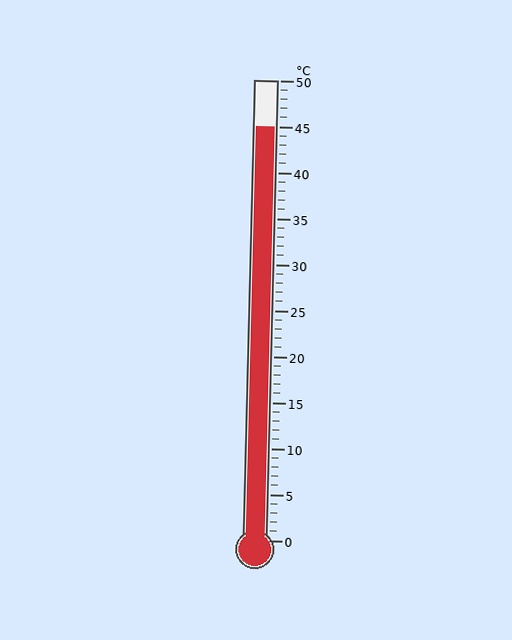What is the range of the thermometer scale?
The thermometer scale ranges from 0°C to 50°C.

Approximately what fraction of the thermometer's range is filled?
The thermometer is filled to approximately 90% of its range.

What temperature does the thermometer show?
The thermometer shows approximately 45°C.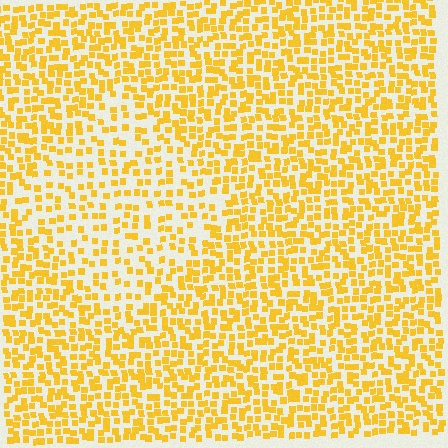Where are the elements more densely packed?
The elements are more densely packed outside the diamond boundary.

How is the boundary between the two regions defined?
The boundary is defined by a change in element density (approximately 1.8x ratio). All elements are the same color, size, and shape.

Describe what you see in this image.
The image contains small yellow elements arranged at two different densities. A diamond-shaped region is visible where the elements are less densely packed than the surrounding area.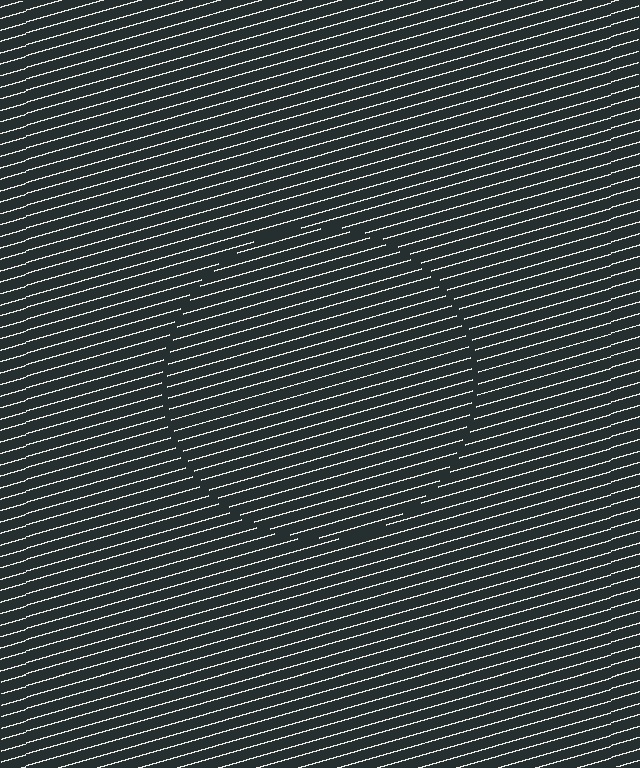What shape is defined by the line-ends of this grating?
An illusory circle. The interior of the shape contains the same grating, shifted by half a period — the contour is defined by the phase discontinuity where line-ends from the inner and outer gratings abut.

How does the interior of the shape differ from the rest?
The interior of the shape contains the same grating, shifted by half a period — the contour is defined by the phase discontinuity where line-ends from the inner and outer gratings abut.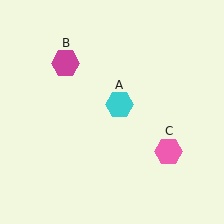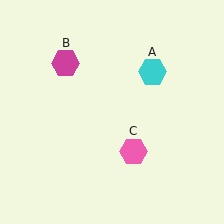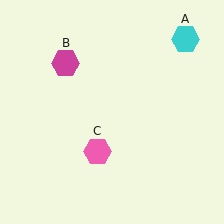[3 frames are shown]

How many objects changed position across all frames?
2 objects changed position: cyan hexagon (object A), pink hexagon (object C).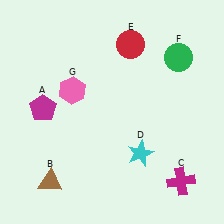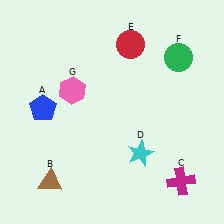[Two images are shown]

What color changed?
The pentagon (A) changed from magenta in Image 1 to blue in Image 2.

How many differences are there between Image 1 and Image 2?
There is 1 difference between the two images.